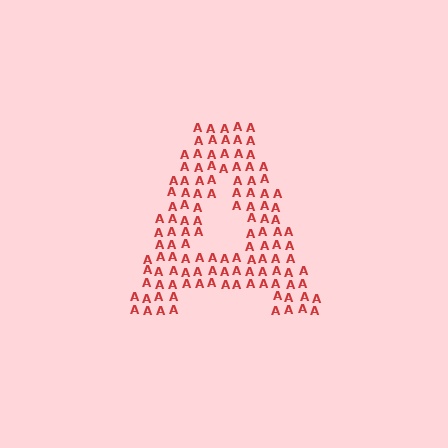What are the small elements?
The small elements are letter A's.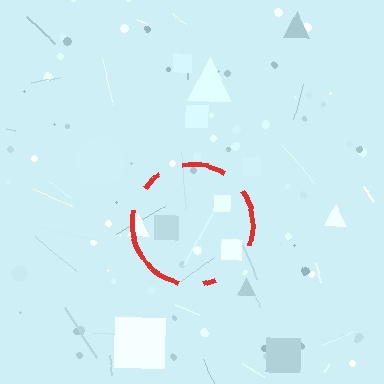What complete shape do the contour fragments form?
The contour fragments form a circle.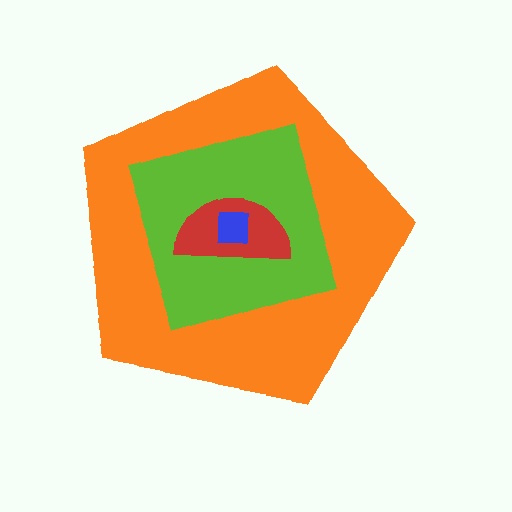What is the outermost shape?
The orange pentagon.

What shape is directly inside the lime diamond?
The red semicircle.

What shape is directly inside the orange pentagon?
The lime diamond.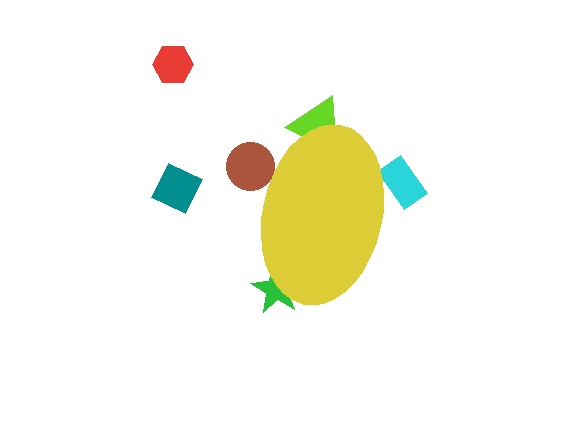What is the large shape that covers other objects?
A yellow ellipse.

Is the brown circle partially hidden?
Yes, the brown circle is partially hidden behind the yellow ellipse.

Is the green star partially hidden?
Yes, the green star is partially hidden behind the yellow ellipse.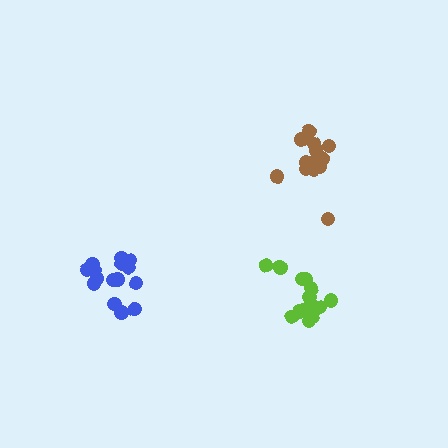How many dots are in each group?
Group 1: 14 dots, Group 2: 15 dots, Group 3: 16 dots (45 total).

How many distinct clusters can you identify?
There are 3 distinct clusters.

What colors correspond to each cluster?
The clusters are colored: brown, blue, lime.